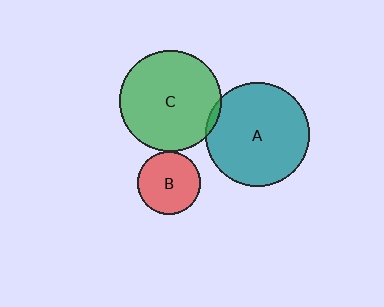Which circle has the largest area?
Circle A (teal).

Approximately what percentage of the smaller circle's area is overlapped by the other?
Approximately 5%.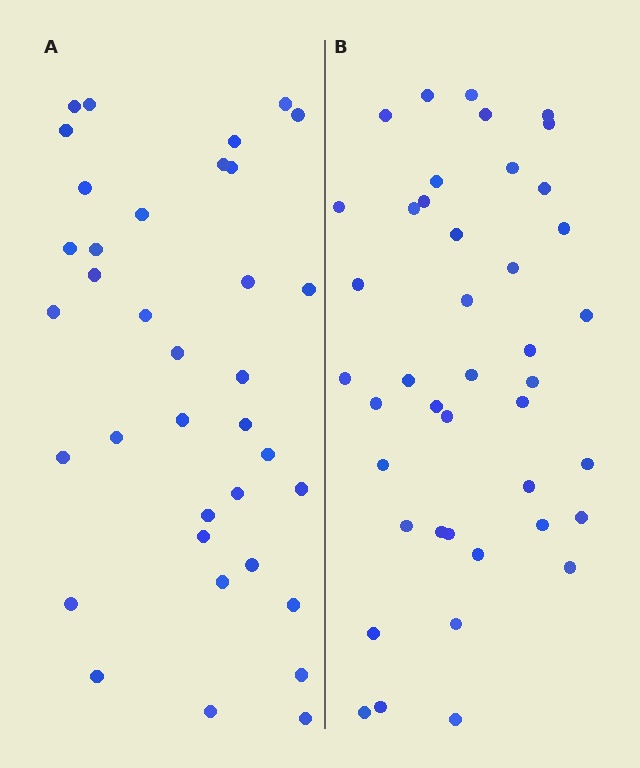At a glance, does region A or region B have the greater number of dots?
Region B (the right region) has more dots.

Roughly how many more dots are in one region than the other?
Region B has about 6 more dots than region A.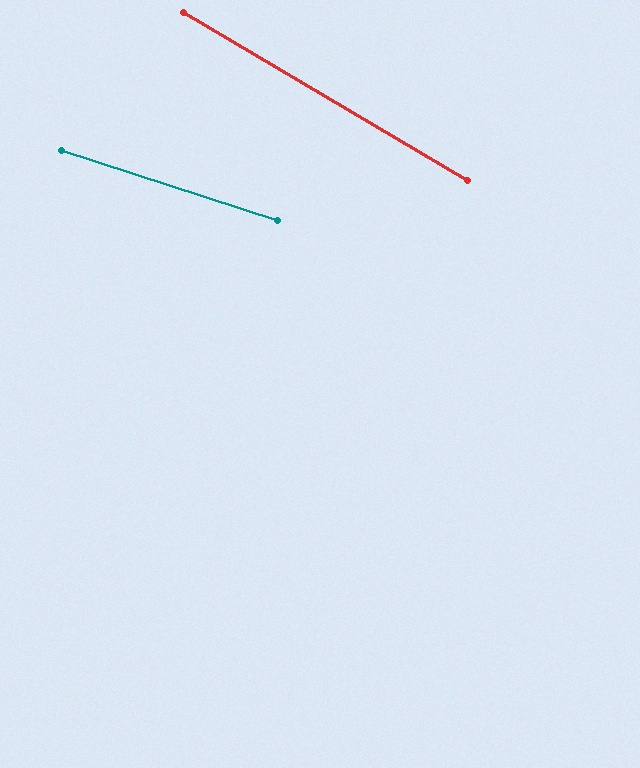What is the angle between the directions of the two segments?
Approximately 12 degrees.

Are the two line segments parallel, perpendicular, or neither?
Neither parallel nor perpendicular — they differ by about 12°.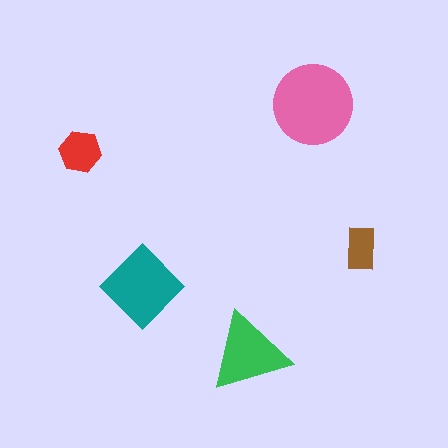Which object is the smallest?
The brown rectangle.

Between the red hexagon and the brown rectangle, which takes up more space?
The red hexagon.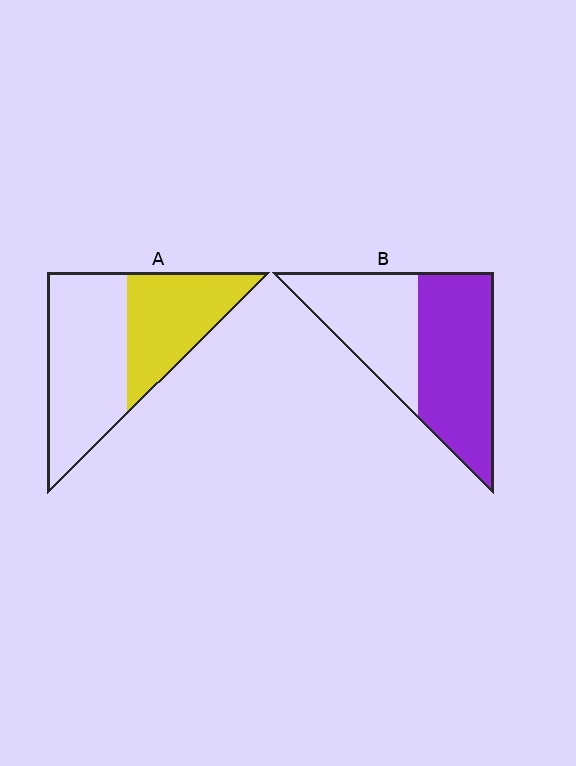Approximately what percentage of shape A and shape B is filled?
A is approximately 40% and B is approximately 55%.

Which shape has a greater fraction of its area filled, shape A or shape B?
Shape B.